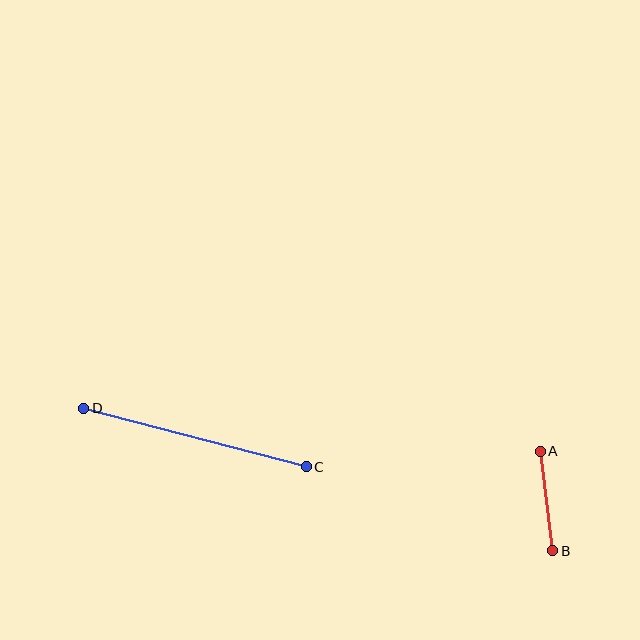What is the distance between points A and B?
The distance is approximately 100 pixels.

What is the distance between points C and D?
The distance is approximately 230 pixels.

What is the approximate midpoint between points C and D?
The midpoint is at approximately (195, 437) pixels.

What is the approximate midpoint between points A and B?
The midpoint is at approximately (547, 501) pixels.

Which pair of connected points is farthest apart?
Points C and D are farthest apart.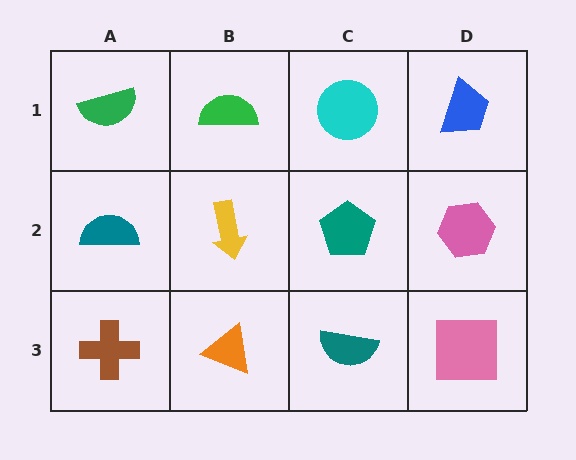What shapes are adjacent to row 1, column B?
A yellow arrow (row 2, column B), a green semicircle (row 1, column A), a cyan circle (row 1, column C).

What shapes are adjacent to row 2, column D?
A blue trapezoid (row 1, column D), a pink square (row 3, column D), a teal pentagon (row 2, column C).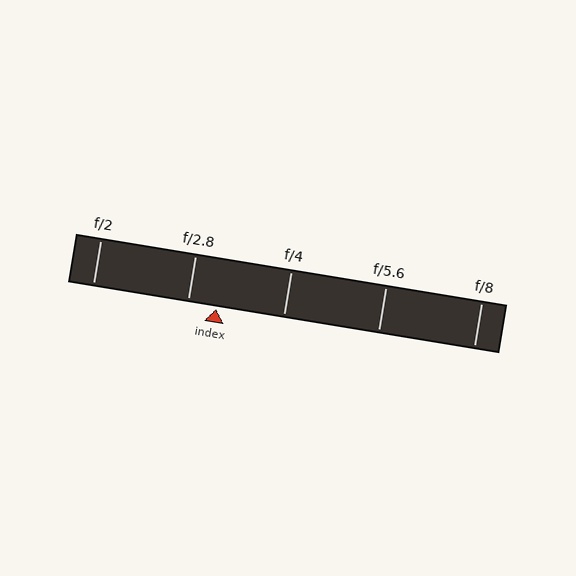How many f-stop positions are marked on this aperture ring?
There are 5 f-stop positions marked.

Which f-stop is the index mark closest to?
The index mark is closest to f/2.8.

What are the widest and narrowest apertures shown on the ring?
The widest aperture shown is f/2 and the narrowest is f/8.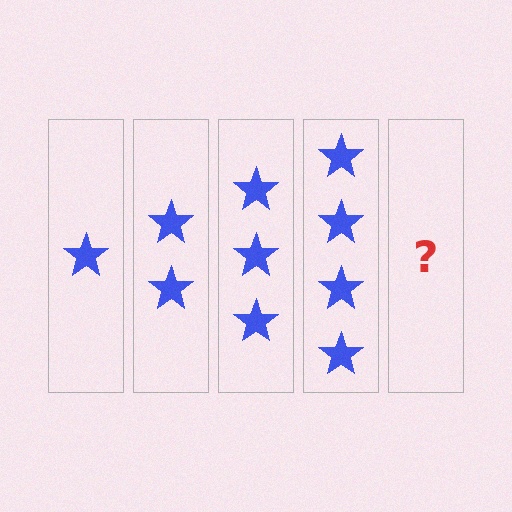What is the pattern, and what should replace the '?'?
The pattern is that each step adds one more star. The '?' should be 5 stars.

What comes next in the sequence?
The next element should be 5 stars.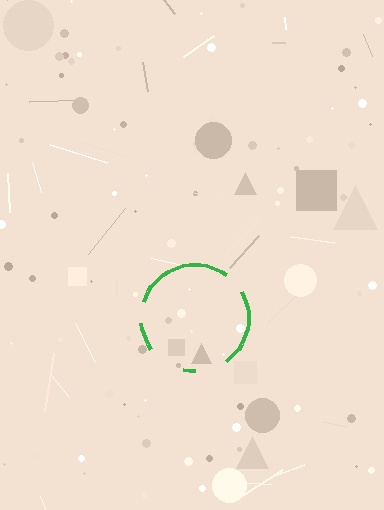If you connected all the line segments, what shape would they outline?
They would outline a circle.